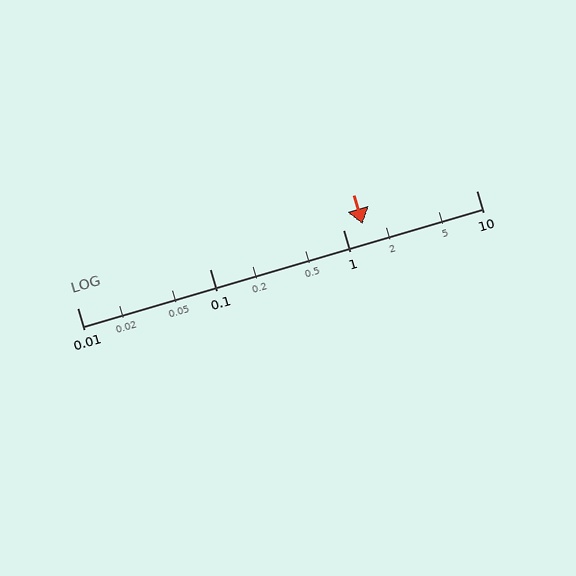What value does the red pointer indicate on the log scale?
The pointer indicates approximately 1.4.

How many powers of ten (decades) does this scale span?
The scale spans 3 decades, from 0.01 to 10.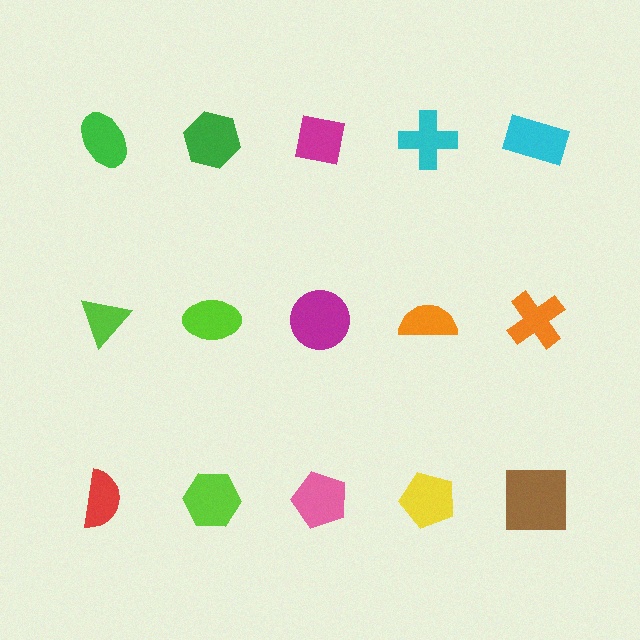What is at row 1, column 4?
A cyan cross.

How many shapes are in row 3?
5 shapes.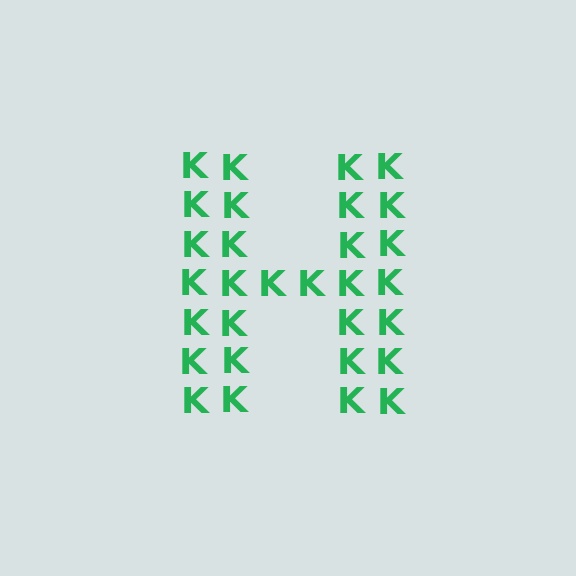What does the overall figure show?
The overall figure shows the letter H.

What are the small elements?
The small elements are letter K's.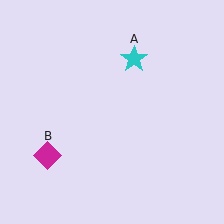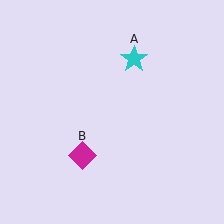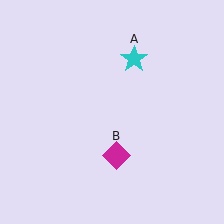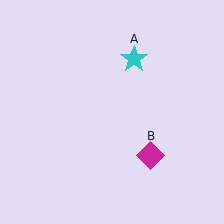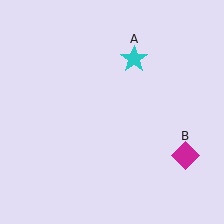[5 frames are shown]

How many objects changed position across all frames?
1 object changed position: magenta diamond (object B).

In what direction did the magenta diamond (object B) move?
The magenta diamond (object B) moved right.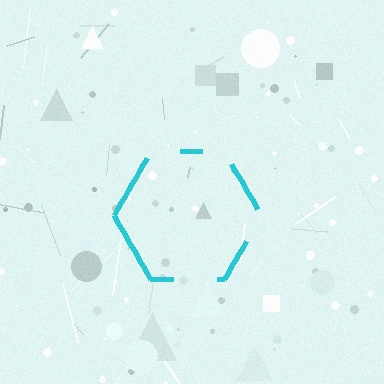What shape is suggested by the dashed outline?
The dashed outline suggests a hexagon.